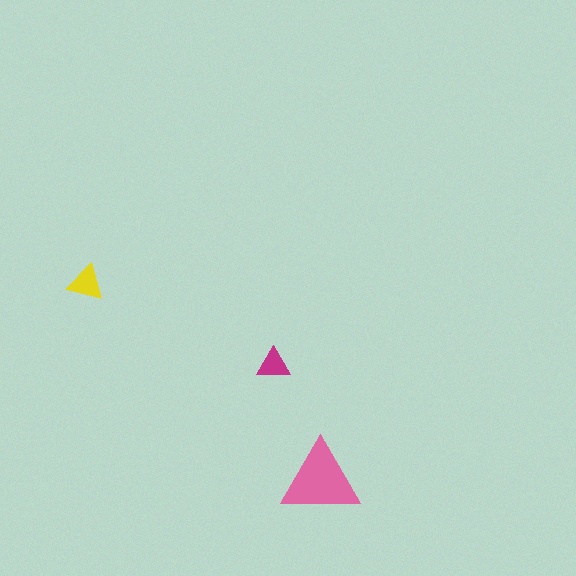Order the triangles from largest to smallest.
the pink one, the yellow one, the magenta one.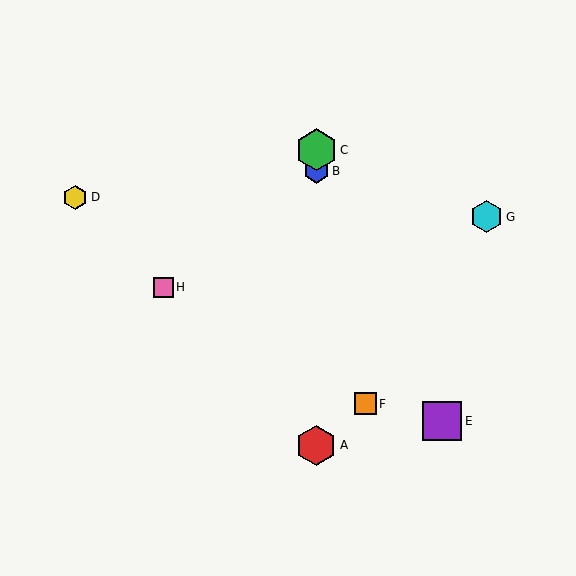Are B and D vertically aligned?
No, B is at x≈316 and D is at x≈75.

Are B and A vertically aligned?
Yes, both are at x≈316.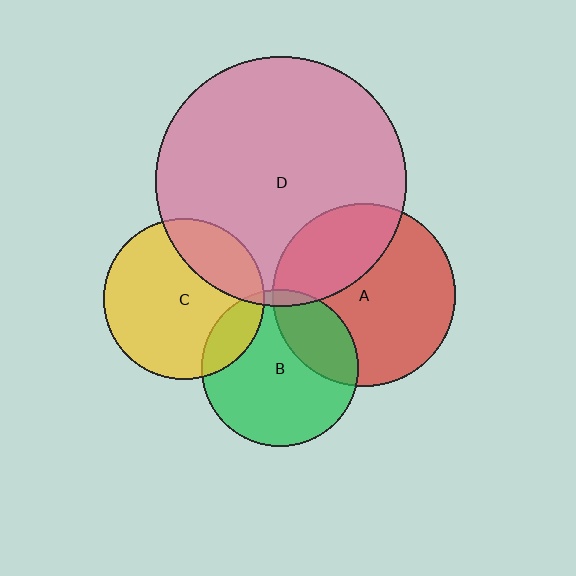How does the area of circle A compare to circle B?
Approximately 1.4 times.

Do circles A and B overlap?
Yes.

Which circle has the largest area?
Circle D (pink).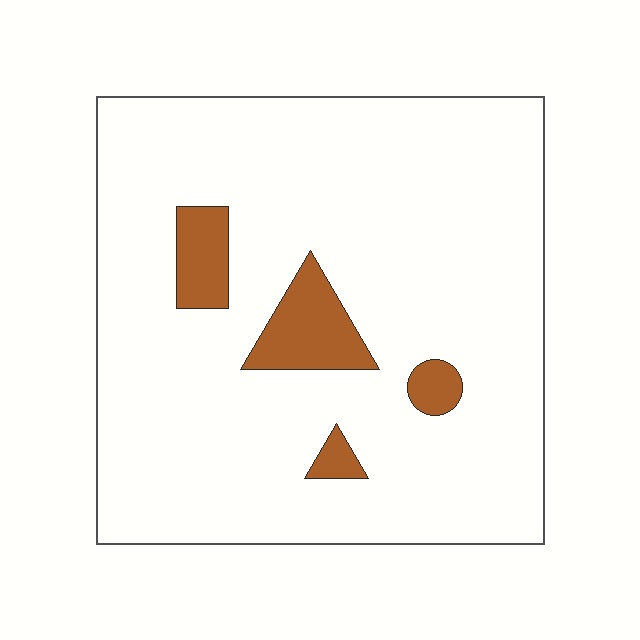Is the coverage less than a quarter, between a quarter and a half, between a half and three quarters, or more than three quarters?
Less than a quarter.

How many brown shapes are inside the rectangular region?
4.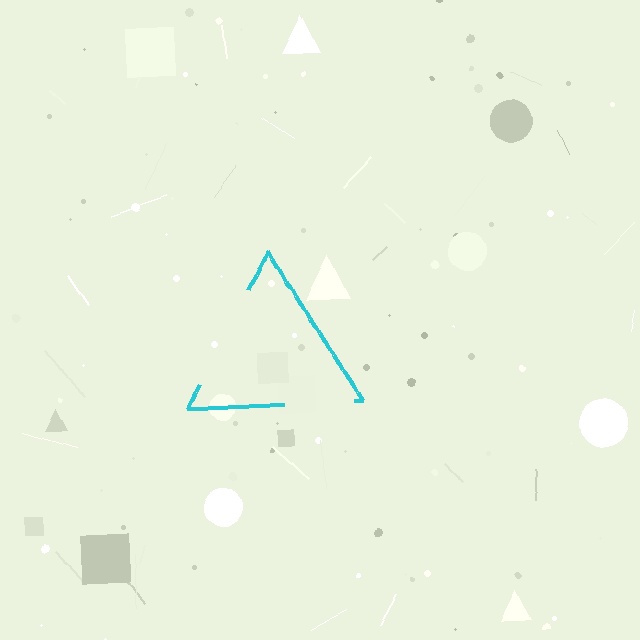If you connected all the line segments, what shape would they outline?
They would outline a triangle.